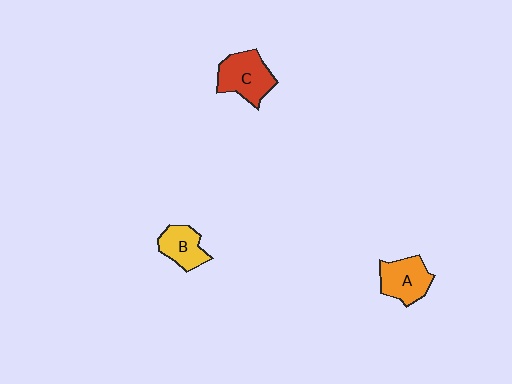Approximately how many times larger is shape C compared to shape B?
Approximately 1.4 times.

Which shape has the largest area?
Shape C (red).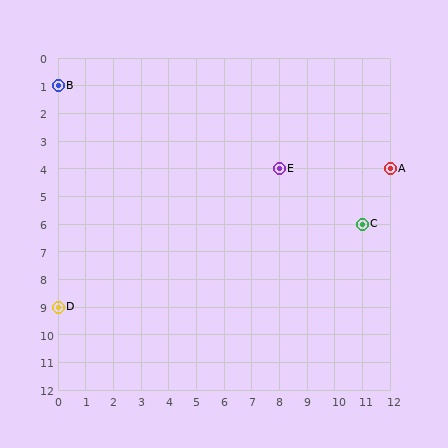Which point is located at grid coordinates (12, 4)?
Point A is at (12, 4).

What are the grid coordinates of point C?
Point C is at grid coordinates (11, 6).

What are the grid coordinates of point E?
Point E is at grid coordinates (8, 4).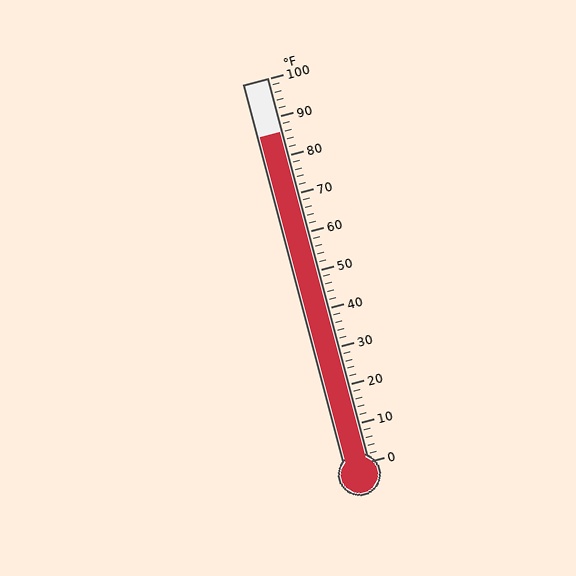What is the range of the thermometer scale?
The thermometer scale ranges from 0°F to 100°F.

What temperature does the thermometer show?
The thermometer shows approximately 86°F.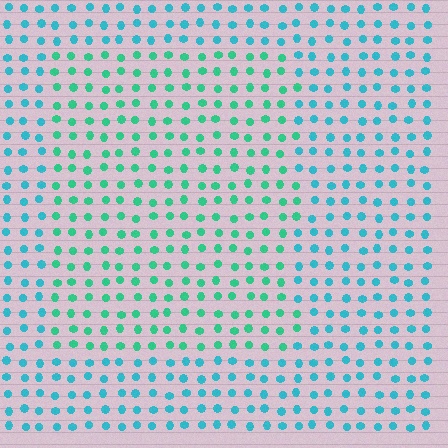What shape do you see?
I see a rectangle.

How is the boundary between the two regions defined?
The boundary is defined purely by a slight shift in hue (about 32 degrees). Spacing, size, and orientation are identical on both sides.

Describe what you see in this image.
The image is filled with small cyan elements in a uniform arrangement. A rectangle-shaped region is visible where the elements are tinted to a slightly different hue, forming a subtle color boundary.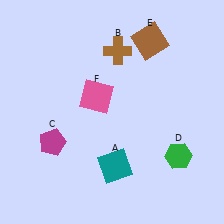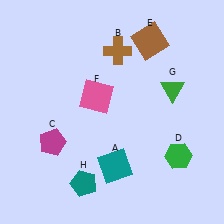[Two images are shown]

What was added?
A green triangle (G), a teal pentagon (H) were added in Image 2.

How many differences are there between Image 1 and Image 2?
There are 2 differences between the two images.